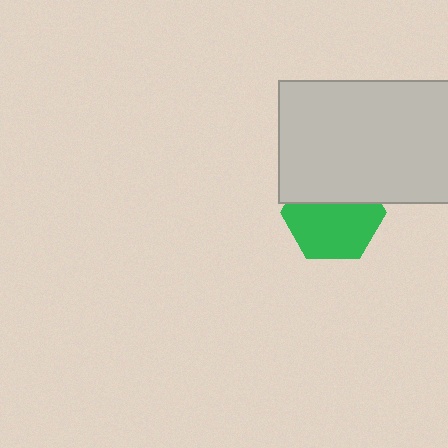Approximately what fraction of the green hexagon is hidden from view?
Roughly 38% of the green hexagon is hidden behind the light gray rectangle.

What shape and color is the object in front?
The object in front is a light gray rectangle.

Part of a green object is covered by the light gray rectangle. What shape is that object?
It is a hexagon.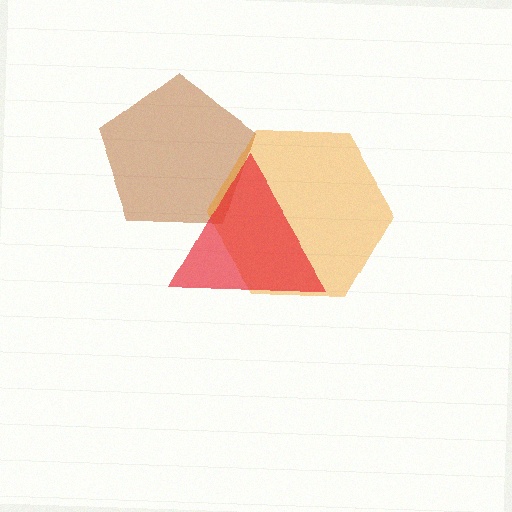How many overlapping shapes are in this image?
There are 3 overlapping shapes in the image.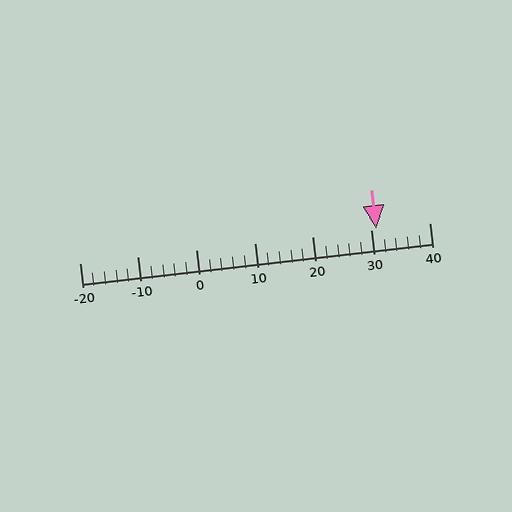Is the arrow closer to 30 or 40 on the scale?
The arrow is closer to 30.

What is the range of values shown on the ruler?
The ruler shows values from -20 to 40.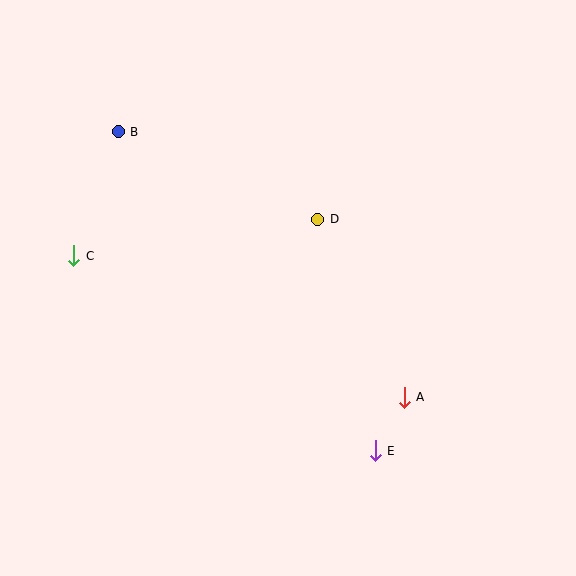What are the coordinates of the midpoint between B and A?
The midpoint between B and A is at (261, 264).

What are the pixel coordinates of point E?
Point E is at (375, 451).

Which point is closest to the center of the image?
Point D at (318, 219) is closest to the center.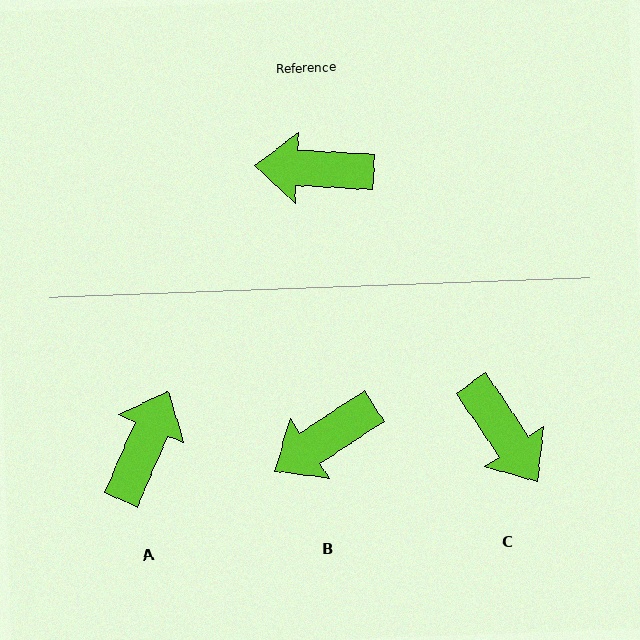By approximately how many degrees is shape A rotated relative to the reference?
Approximately 110 degrees clockwise.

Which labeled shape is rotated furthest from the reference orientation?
C, about 127 degrees away.